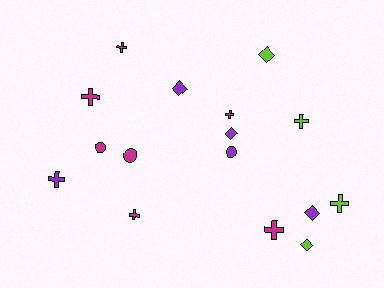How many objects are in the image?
There are 16 objects.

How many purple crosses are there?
There is 1 purple cross.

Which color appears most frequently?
Magenta, with 7 objects.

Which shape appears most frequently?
Cross, with 8 objects.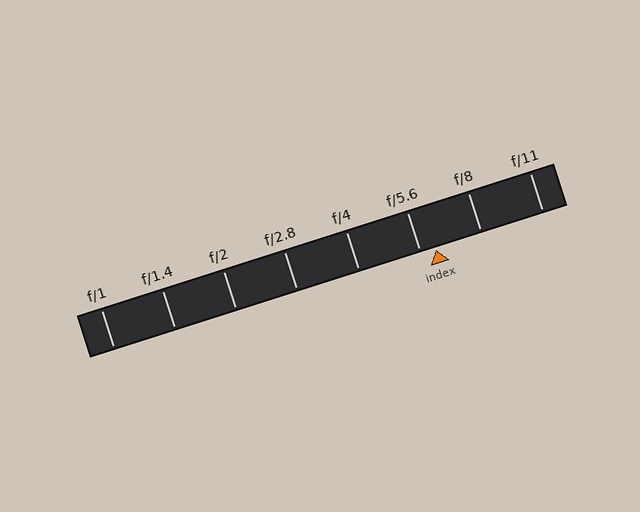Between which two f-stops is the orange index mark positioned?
The index mark is between f/5.6 and f/8.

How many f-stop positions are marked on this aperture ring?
There are 8 f-stop positions marked.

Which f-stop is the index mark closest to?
The index mark is closest to f/5.6.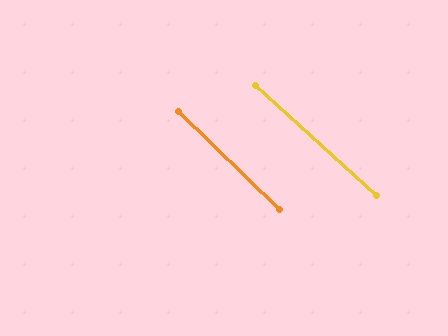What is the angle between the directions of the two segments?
Approximately 2 degrees.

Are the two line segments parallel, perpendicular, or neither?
Parallel — their directions differ by only 1.8°.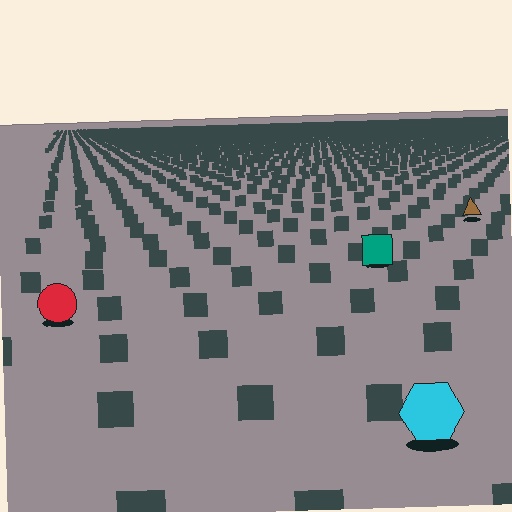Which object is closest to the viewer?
The cyan hexagon is closest. The texture marks near it are larger and more spread out.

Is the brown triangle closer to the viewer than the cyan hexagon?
No. The cyan hexagon is closer — you can tell from the texture gradient: the ground texture is coarser near it.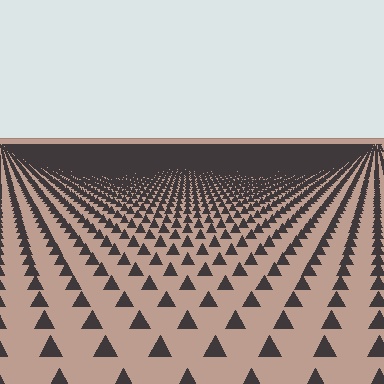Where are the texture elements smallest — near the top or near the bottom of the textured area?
Near the top.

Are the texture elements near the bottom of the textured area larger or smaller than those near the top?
Larger. Near the bottom, elements are closer to the viewer and appear at a bigger on-screen size.